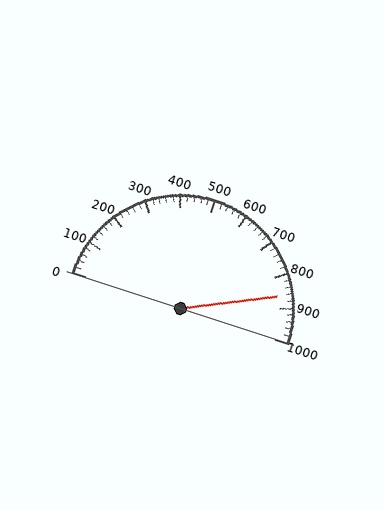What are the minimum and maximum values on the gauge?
The gauge ranges from 0 to 1000.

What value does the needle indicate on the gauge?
The needle indicates approximately 860.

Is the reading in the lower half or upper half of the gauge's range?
The reading is in the upper half of the range (0 to 1000).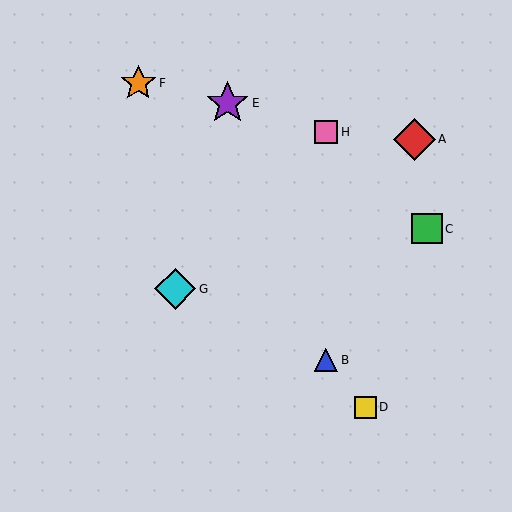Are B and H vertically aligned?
Yes, both are at x≈326.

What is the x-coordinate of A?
Object A is at x≈414.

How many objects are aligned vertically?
2 objects (B, H) are aligned vertically.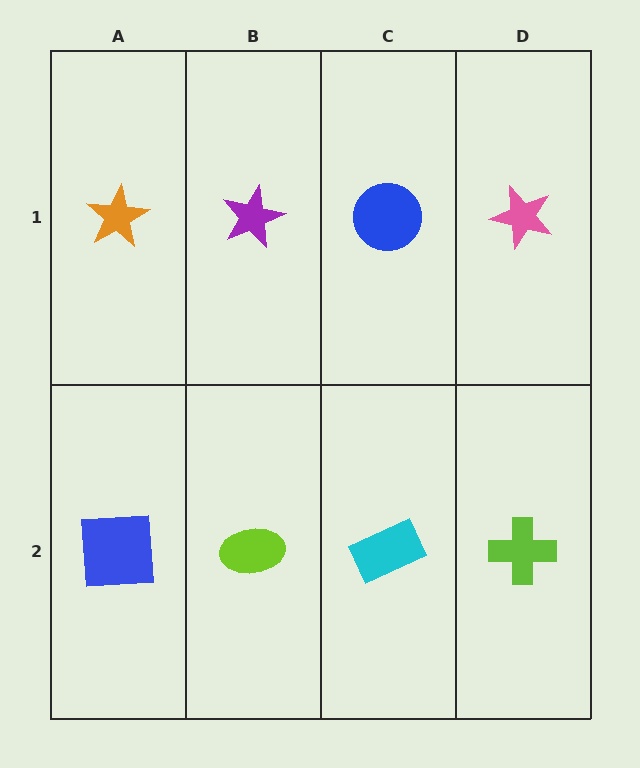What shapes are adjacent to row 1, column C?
A cyan rectangle (row 2, column C), a purple star (row 1, column B), a pink star (row 1, column D).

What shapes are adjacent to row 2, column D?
A pink star (row 1, column D), a cyan rectangle (row 2, column C).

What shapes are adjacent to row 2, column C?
A blue circle (row 1, column C), a lime ellipse (row 2, column B), a lime cross (row 2, column D).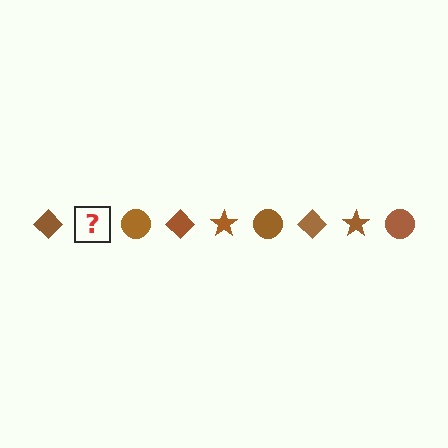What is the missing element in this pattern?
The missing element is a brown star.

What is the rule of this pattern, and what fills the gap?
The rule is that the pattern cycles through diamond, star, circle shapes in brown. The gap should be filled with a brown star.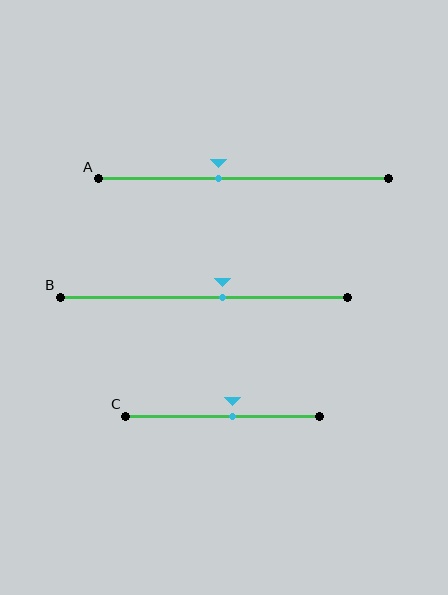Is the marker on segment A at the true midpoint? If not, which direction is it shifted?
No, the marker on segment A is shifted to the left by about 8% of the segment length.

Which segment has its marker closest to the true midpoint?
Segment C has its marker closest to the true midpoint.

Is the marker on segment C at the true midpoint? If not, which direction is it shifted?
No, the marker on segment C is shifted to the right by about 5% of the segment length.